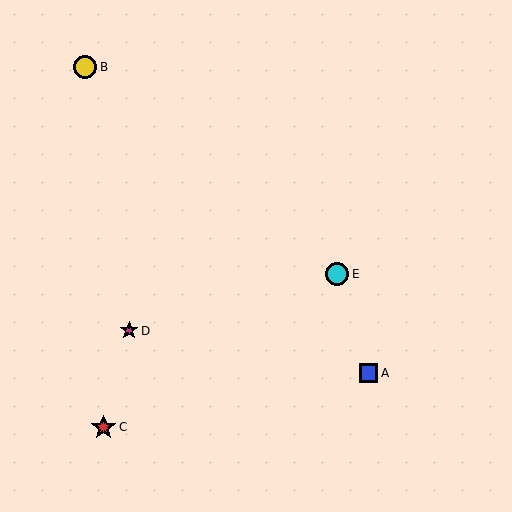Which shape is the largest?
The red star (labeled C) is the largest.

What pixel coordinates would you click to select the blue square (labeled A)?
Click at (369, 373) to select the blue square A.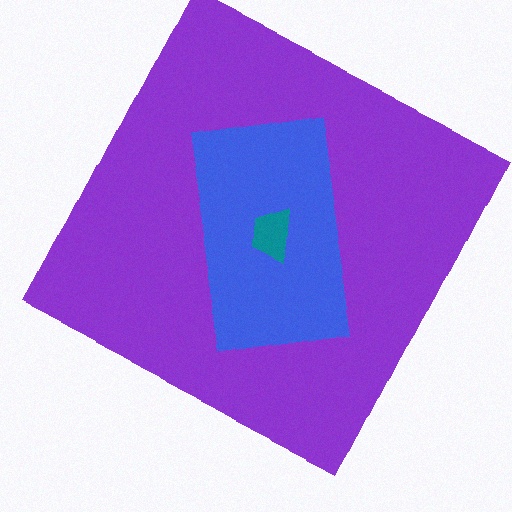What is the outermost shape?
The purple square.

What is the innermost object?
The teal trapezoid.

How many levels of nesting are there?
3.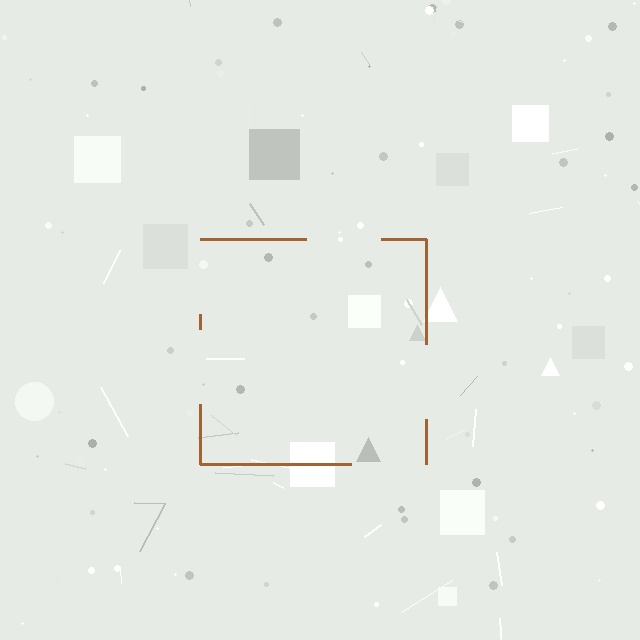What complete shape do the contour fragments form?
The contour fragments form a square.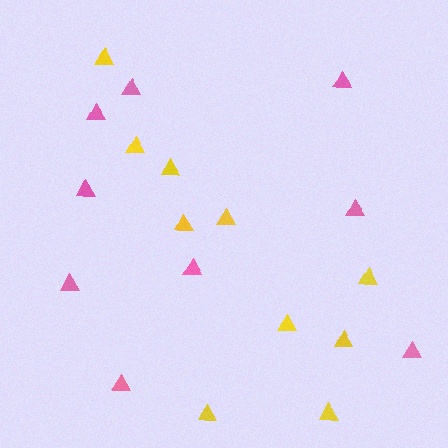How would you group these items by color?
There are 2 groups: one group of yellow triangles (10) and one group of pink triangles (9).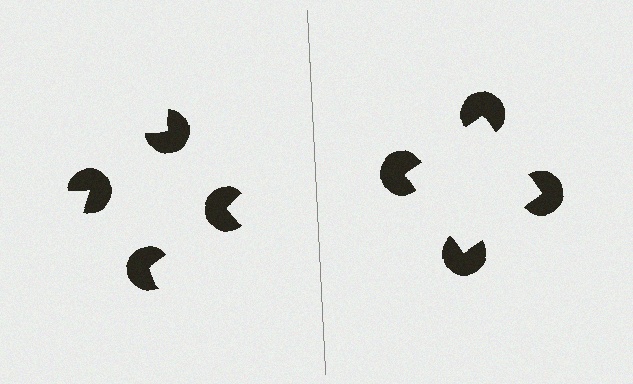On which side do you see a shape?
An illusory square appears on the right side. On the left side the wedge cuts are rotated, so no coherent shape forms.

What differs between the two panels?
The pac-man discs are positioned identically on both sides; only the wedge orientations differ. On the right they align to a square; on the left they are misaligned.